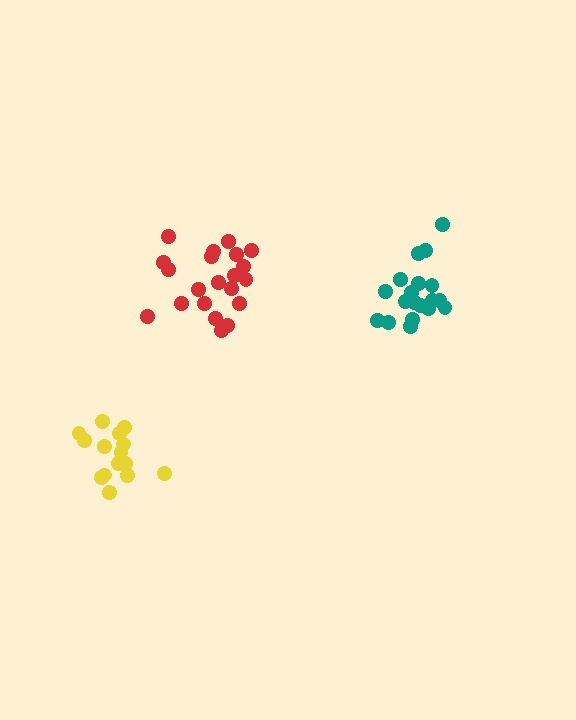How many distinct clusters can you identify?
There are 3 distinct clusters.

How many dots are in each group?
Group 1: 21 dots, Group 2: 15 dots, Group 3: 19 dots (55 total).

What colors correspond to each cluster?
The clusters are colored: red, yellow, teal.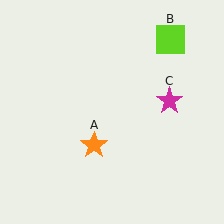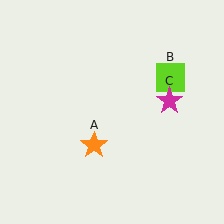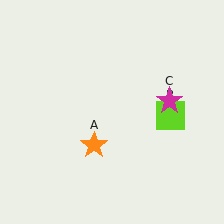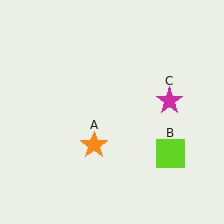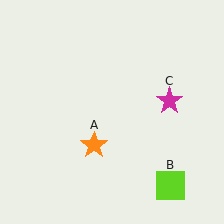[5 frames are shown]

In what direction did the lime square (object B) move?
The lime square (object B) moved down.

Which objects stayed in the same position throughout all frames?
Orange star (object A) and magenta star (object C) remained stationary.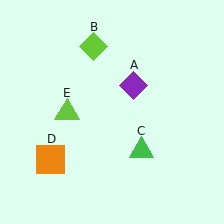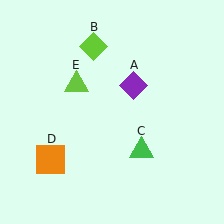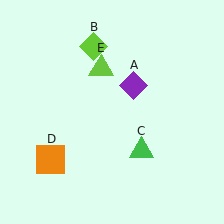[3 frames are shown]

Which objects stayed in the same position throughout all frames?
Purple diamond (object A) and lime diamond (object B) and green triangle (object C) and orange square (object D) remained stationary.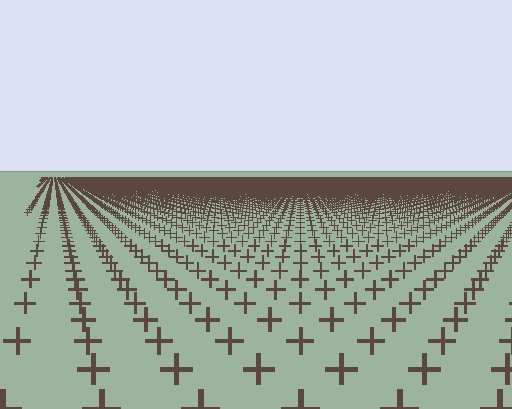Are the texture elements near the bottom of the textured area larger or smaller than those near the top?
Larger. Near the bottom, elements are closer to the viewer and appear at a bigger on-screen size.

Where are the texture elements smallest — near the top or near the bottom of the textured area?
Near the top.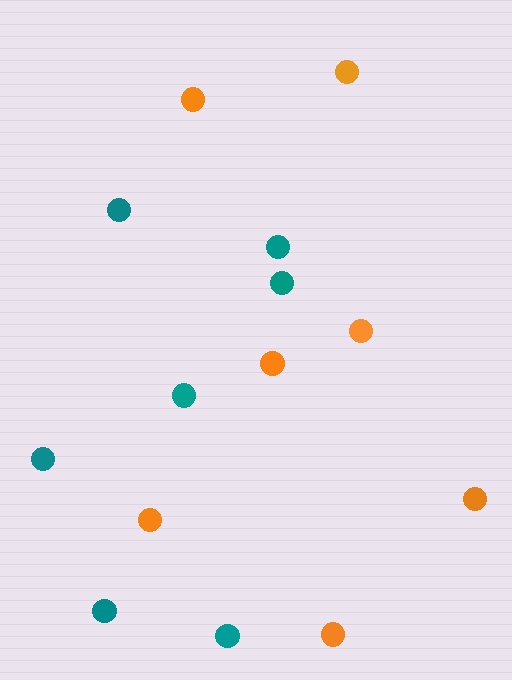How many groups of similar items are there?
There are 2 groups: one group of teal circles (7) and one group of orange circles (7).